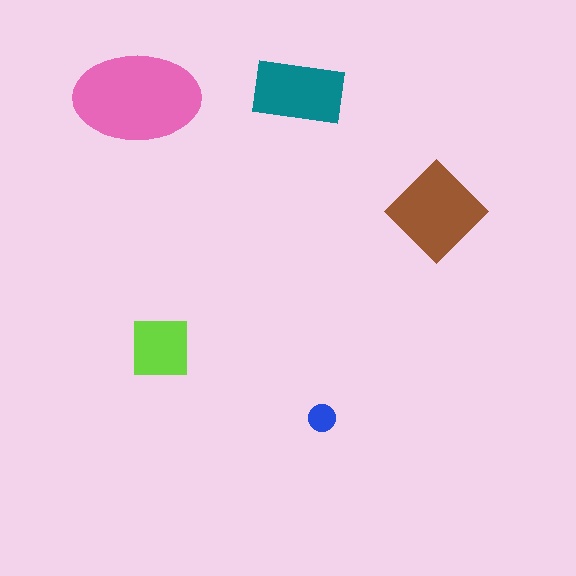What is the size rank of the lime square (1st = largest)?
4th.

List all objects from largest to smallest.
The pink ellipse, the brown diamond, the teal rectangle, the lime square, the blue circle.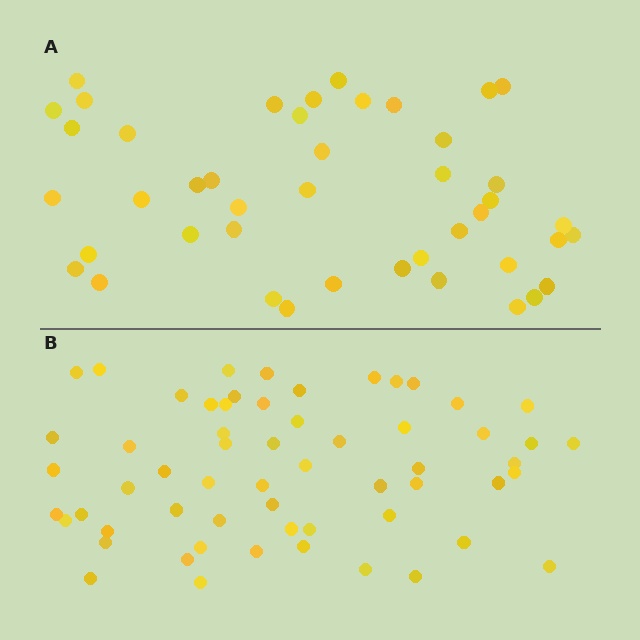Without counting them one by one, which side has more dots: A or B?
Region B (the bottom region) has more dots.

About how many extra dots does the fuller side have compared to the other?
Region B has approximately 15 more dots than region A.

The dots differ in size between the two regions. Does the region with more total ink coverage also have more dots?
No. Region A has more total ink coverage because its dots are larger, but region B actually contains more individual dots. Total area can be misleading — the number of items is what matters here.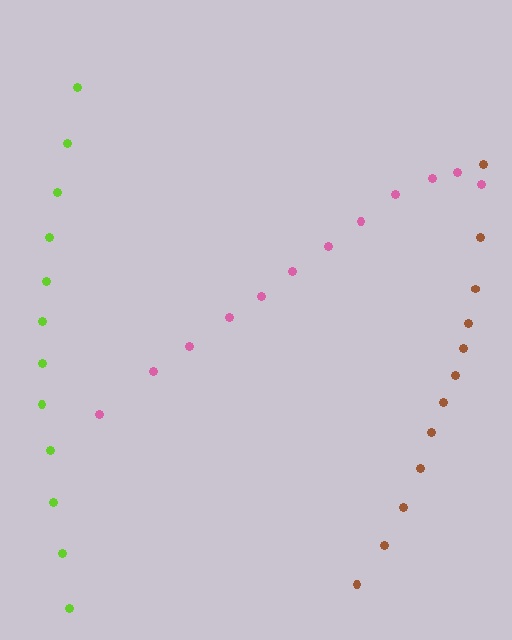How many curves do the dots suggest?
There are 3 distinct paths.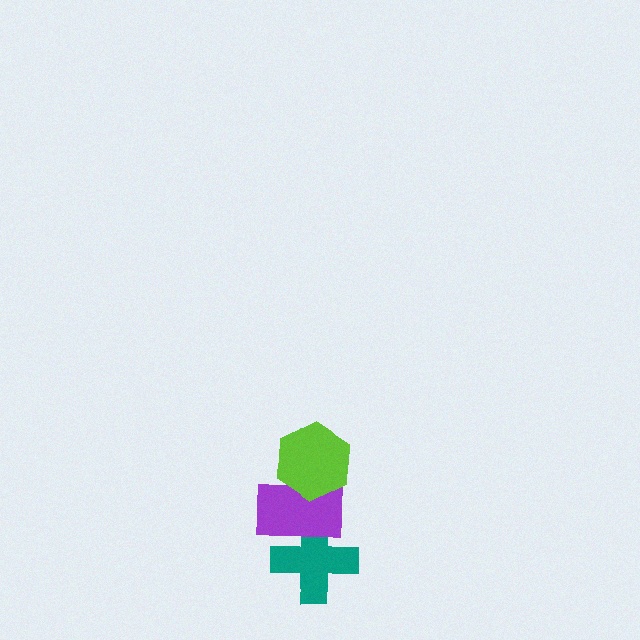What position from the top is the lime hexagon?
The lime hexagon is 1st from the top.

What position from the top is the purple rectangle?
The purple rectangle is 2nd from the top.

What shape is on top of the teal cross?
The purple rectangle is on top of the teal cross.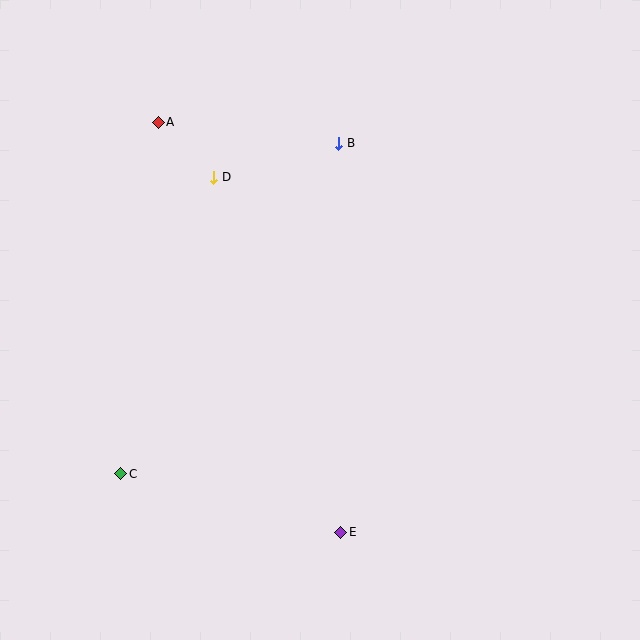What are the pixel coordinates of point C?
Point C is at (121, 474).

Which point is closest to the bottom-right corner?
Point E is closest to the bottom-right corner.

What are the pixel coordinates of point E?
Point E is at (341, 532).